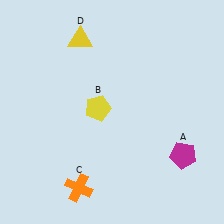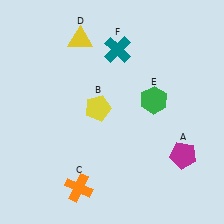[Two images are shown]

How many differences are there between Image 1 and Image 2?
There are 2 differences between the two images.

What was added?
A green hexagon (E), a teal cross (F) were added in Image 2.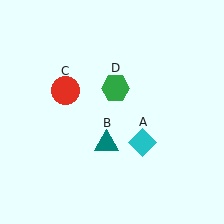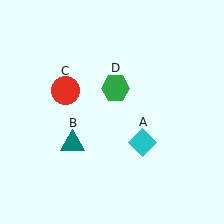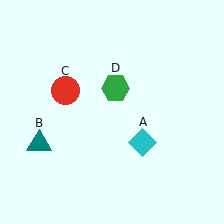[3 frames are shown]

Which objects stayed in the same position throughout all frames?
Cyan diamond (object A) and red circle (object C) and green hexagon (object D) remained stationary.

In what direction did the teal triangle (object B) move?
The teal triangle (object B) moved left.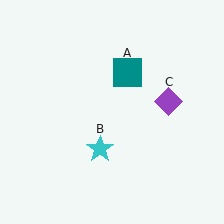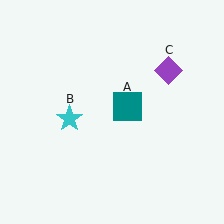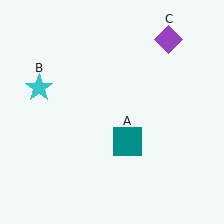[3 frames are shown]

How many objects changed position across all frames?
3 objects changed position: teal square (object A), cyan star (object B), purple diamond (object C).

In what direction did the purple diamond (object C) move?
The purple diamond (object C) moved up.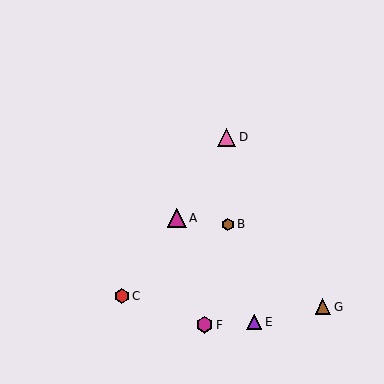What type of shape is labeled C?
Shape C is a red hexagon.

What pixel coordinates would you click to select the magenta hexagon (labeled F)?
Click at (205, 325) to select the magenta hexagon F.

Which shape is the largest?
The magenta triangle (labeled A) is the largest.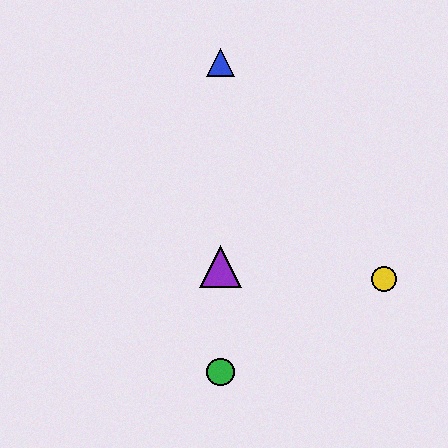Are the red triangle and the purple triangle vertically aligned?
Yes, both are at x≈220.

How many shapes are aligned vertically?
4 shapes (the red triangle, the blue triangle, the green circle, the purple triangle) are aligned vertically.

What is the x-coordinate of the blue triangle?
The blue triangle is at x≈220.